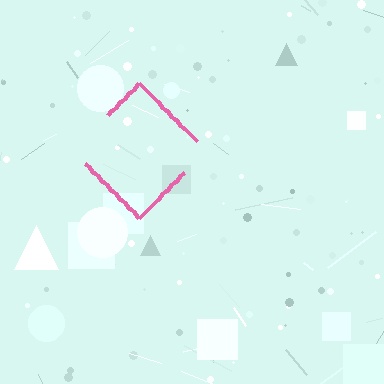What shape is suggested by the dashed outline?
The dashed outline suggests a diamond.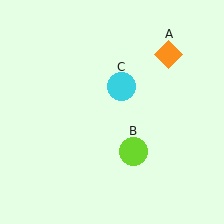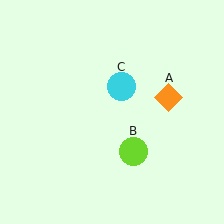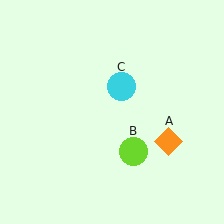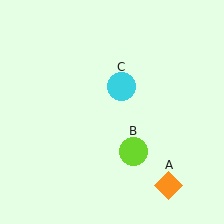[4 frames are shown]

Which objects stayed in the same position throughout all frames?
Lime circle (object B) and cyan circle (object C) remained stationary.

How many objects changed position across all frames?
1 object changed position: orange diamond (object A).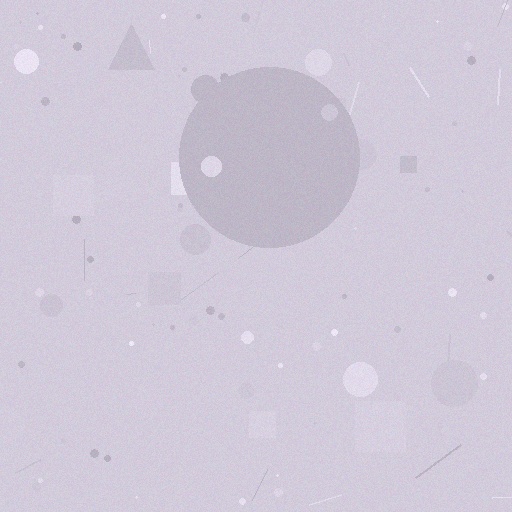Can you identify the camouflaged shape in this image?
The camouflaged shape is a circle.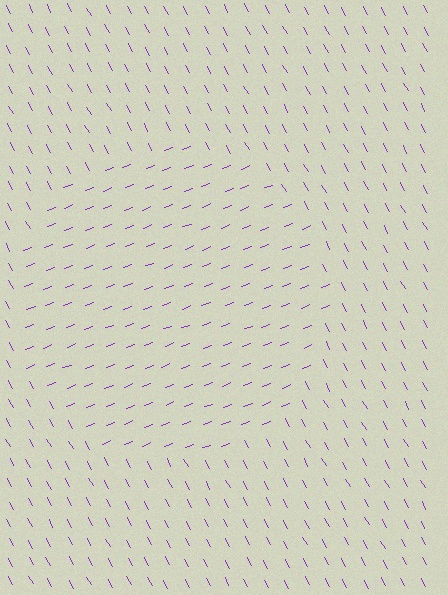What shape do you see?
I see a circle.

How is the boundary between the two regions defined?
The boundary is defined purely by a change in line orientation (approximately 83 degrees difference). All lines are the same color and thickness.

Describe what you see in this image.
The image is filled with small purple line segments. A circle region in the image has lines oriented differently from the surrounding lines, creating a visible texture boundary.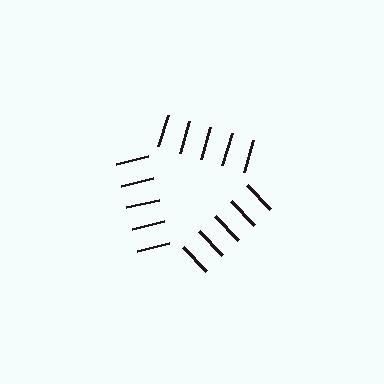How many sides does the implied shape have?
3 sides — the line-ends trace a triangle.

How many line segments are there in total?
15 — 5 along each of the 3 edges.